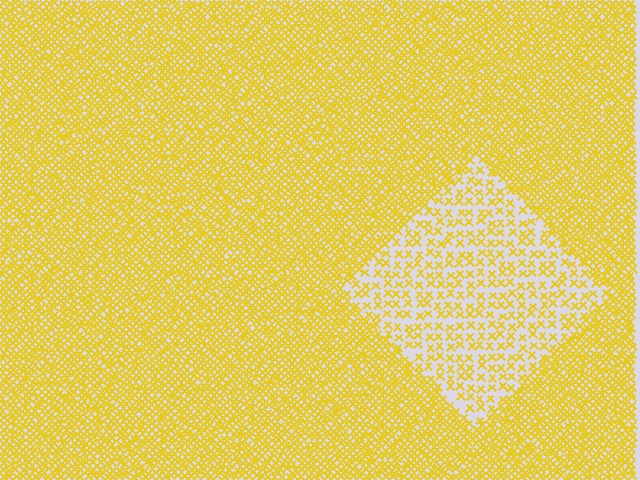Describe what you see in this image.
The image contains small yellow elements arranged at two different densities. A diamond-shaped region is visible where the elements are less densely packed than the surrounding area.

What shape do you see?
I see a diamond.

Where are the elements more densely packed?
The elements are more densely packed outside the diamond boundary.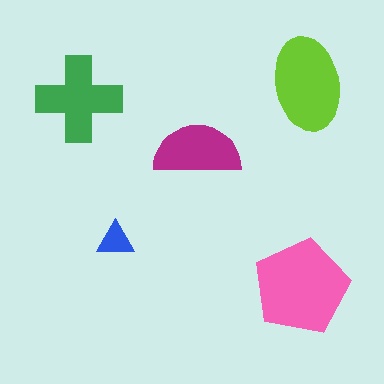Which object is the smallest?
The blue triangle.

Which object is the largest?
The pink pentagon.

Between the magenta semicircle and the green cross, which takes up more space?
The green cross.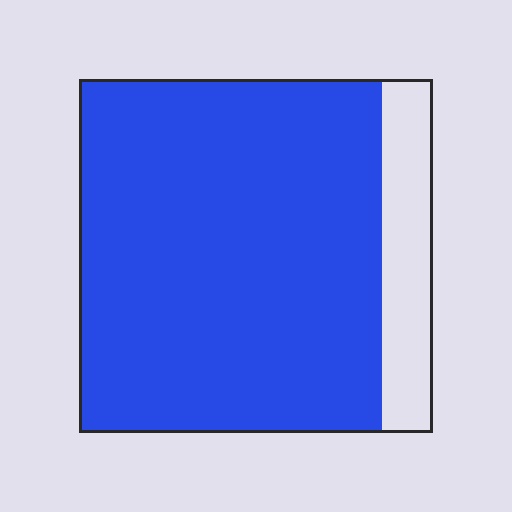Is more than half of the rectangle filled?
Yes.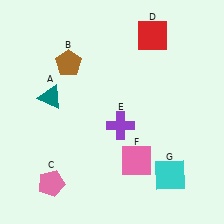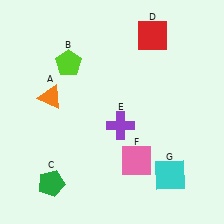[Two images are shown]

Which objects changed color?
A changed from teal to orange. B changed from brown to lime. C changed from pink to green.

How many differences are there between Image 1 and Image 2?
There are 3 differences between the two images.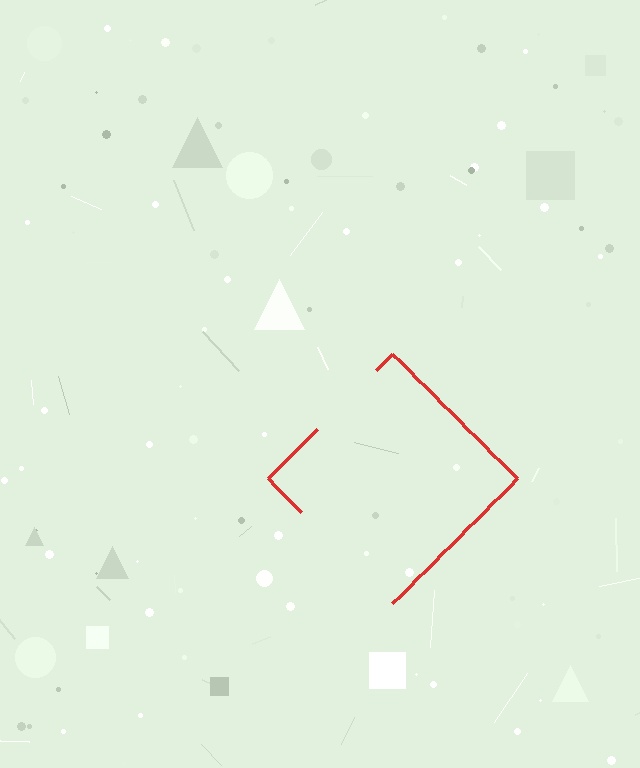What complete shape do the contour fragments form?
The contour fragments form a diamond.